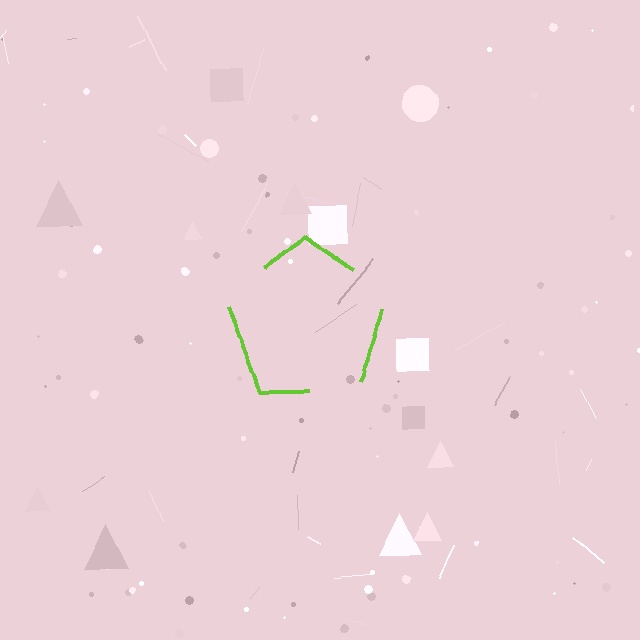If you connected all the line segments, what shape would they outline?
They would outline a pentagon.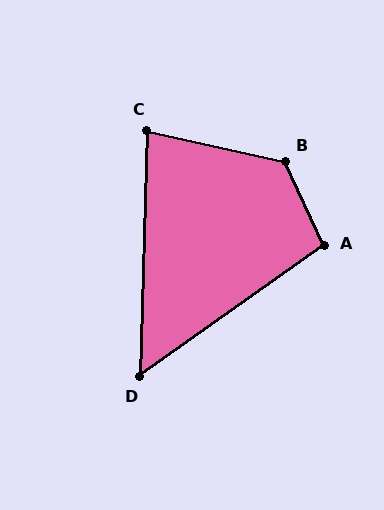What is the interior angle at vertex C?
Approximately 79 degrees (acute).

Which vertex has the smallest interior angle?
D, at approximately 53 degrees.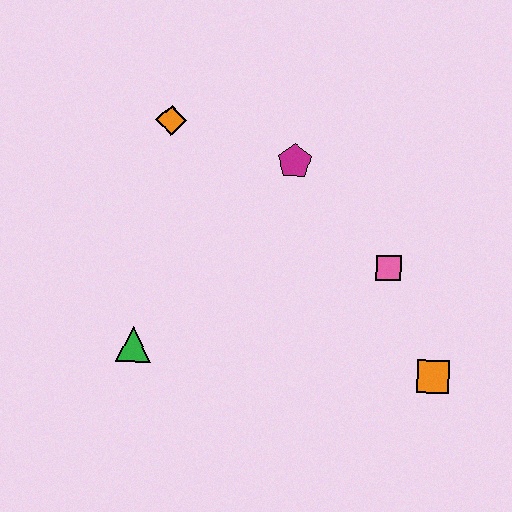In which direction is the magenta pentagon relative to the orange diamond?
The magenta pentagon is to the right of the orange diamond.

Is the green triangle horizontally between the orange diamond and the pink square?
No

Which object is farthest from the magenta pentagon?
The orange square is farthest from the magenta pentagon.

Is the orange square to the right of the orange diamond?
Yes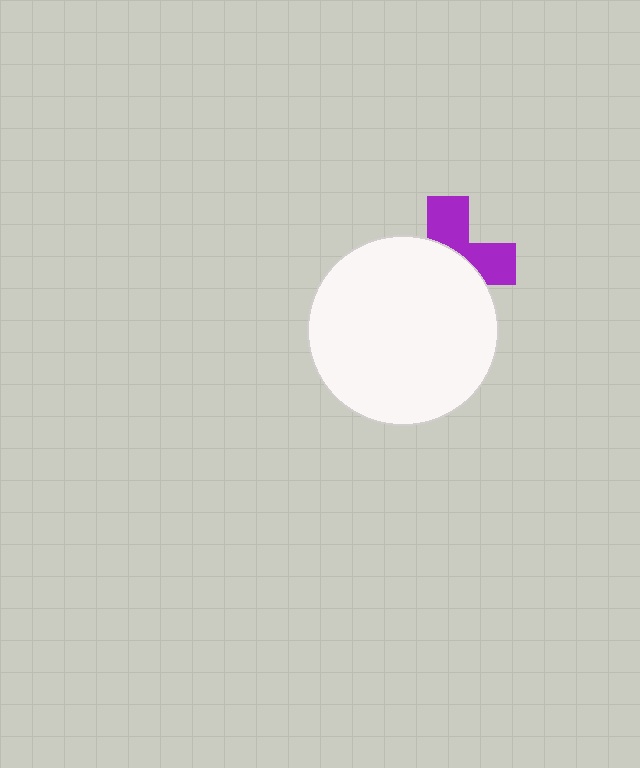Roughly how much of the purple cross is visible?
A small part of it is visible (roughly 40%).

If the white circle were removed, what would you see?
You would see the complete purple cross.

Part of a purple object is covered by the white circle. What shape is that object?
It is a cross.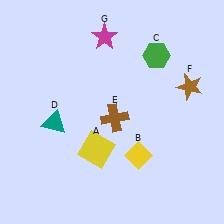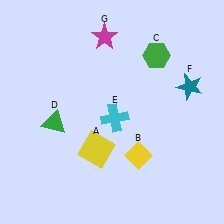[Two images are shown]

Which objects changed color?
D changed from teal to green. E changed from brown to cyan. F changed from brown to teal.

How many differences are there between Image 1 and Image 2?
There are 3 differences between the two images.